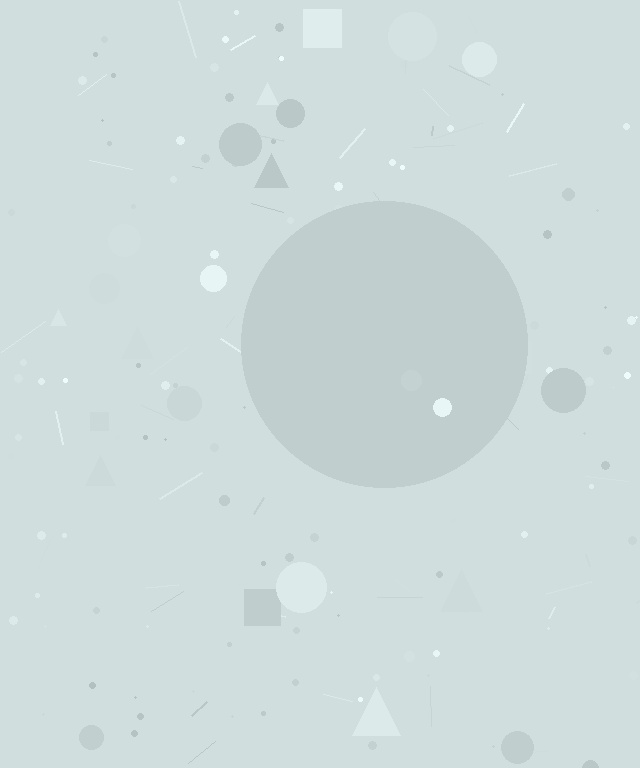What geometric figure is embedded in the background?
A circle is embedded in the background.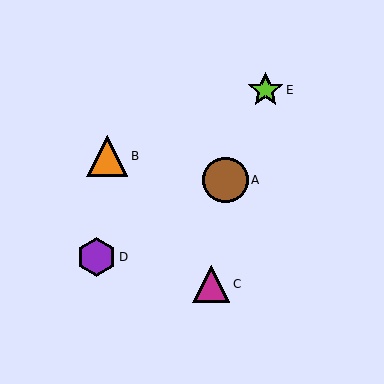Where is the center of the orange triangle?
The center of the orange triangle is at (107, 156).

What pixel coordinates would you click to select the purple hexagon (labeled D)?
Click at (96, 257) to select the purple hexagon D.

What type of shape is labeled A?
Shape A is a brown circle.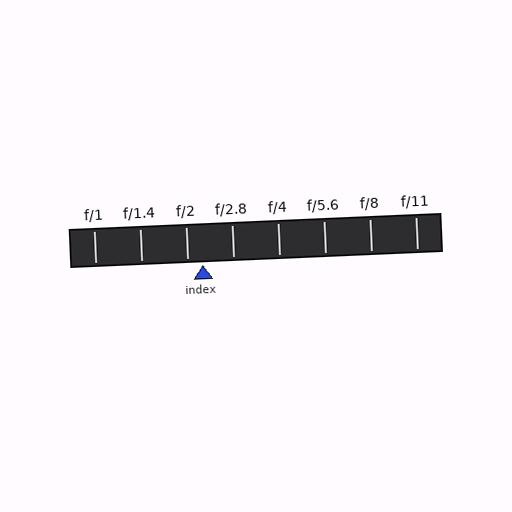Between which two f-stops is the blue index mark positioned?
The index mark is between f/2 and f/2.8.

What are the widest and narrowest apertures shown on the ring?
The widest aperture shown is f/1 and the narrowest is f/11.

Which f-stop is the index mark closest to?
The index mark is closest to f/2.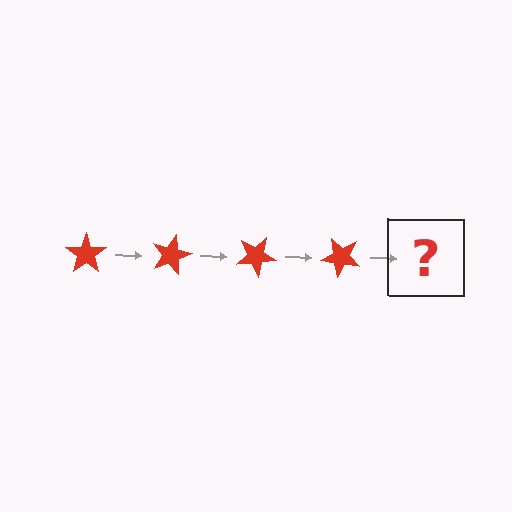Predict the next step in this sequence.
The next step is a red star rotated 60 degrees.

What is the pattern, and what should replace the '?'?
The pattern is that the star rotates 15 degrees each step. The '?' should be a red star rotated 60 degrees.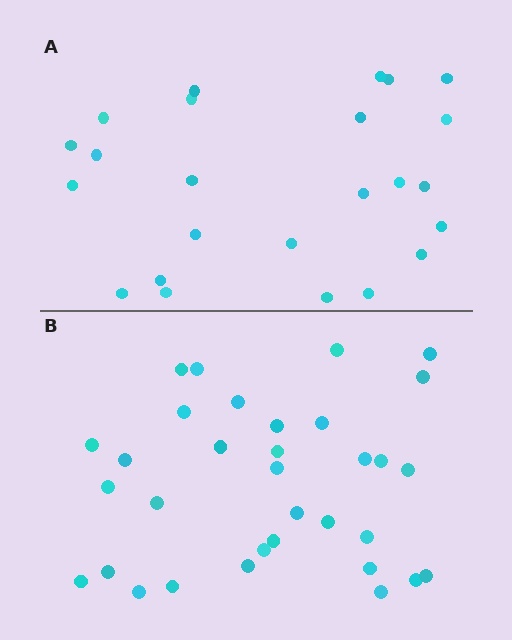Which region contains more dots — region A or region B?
Region B (the bottom region) has more dots.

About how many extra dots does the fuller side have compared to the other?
Region B has roughly 8 or so more dots than region A.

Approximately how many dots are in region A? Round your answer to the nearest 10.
About 20 dots. (The exact count is 24, which rounds to 20.)